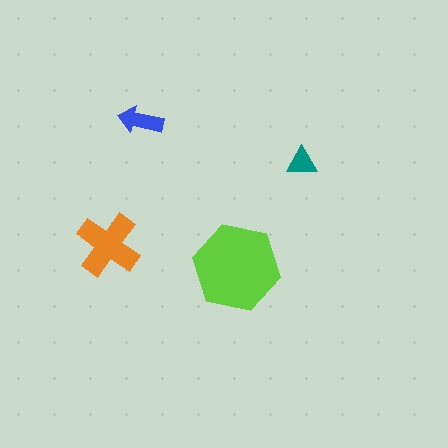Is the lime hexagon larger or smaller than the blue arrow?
Larger.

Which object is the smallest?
The teal triangle.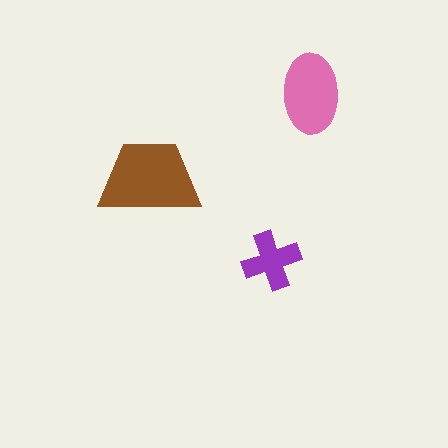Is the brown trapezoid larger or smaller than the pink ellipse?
Larger.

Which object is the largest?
The brown trapezoid.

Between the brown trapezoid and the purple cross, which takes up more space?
The brown trapezoid.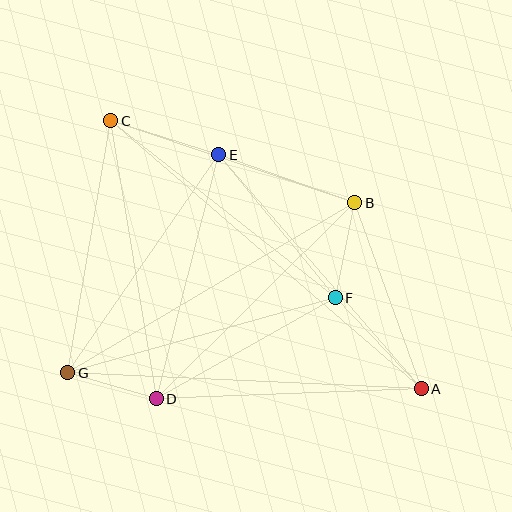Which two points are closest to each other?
Points D and G are closest to each other.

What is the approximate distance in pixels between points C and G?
The distance between C and G is approximately 256 pixels.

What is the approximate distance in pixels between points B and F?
The distance between B and F is approximately 97 pixels.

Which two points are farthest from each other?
Points A and C are farthest from each other.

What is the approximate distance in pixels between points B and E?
The distance between B and E is approximately 144 pixels.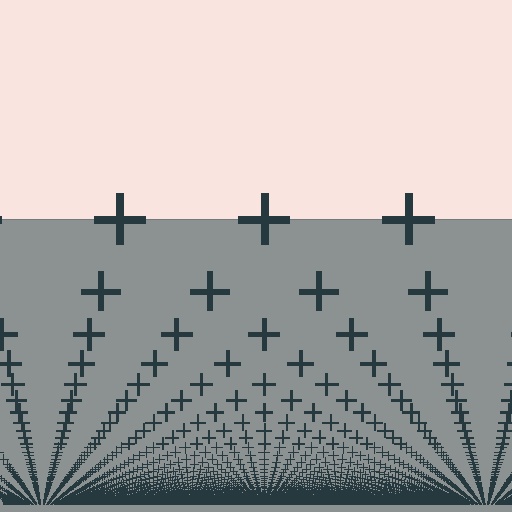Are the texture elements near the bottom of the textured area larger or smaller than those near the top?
Smaller. The gradient is inverted — elements near the bottom are smaller and denser.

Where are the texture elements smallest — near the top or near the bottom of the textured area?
Near the bottom.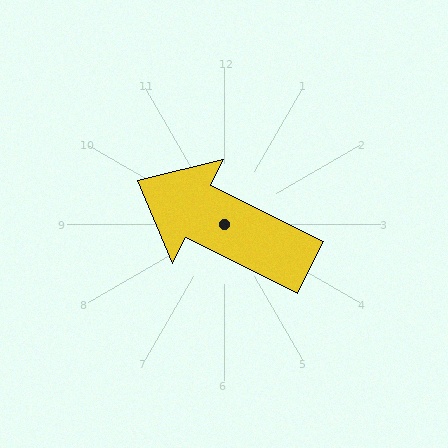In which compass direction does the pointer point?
Northwest.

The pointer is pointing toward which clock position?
Roughly 10 o'clock.